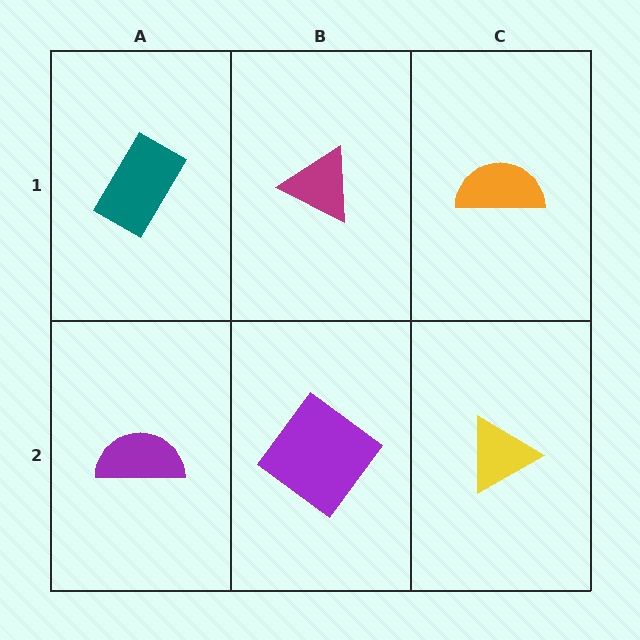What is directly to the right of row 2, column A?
A purple diamond.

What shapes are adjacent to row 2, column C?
An orange semicircle (row 1, column C), a purple diamond (row 2, column B).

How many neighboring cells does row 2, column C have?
2.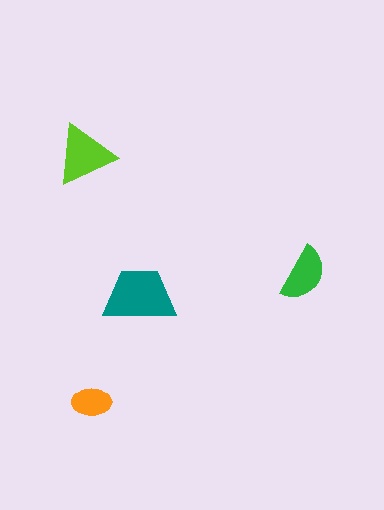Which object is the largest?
The teal trapezoid.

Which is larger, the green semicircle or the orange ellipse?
The green semicircle.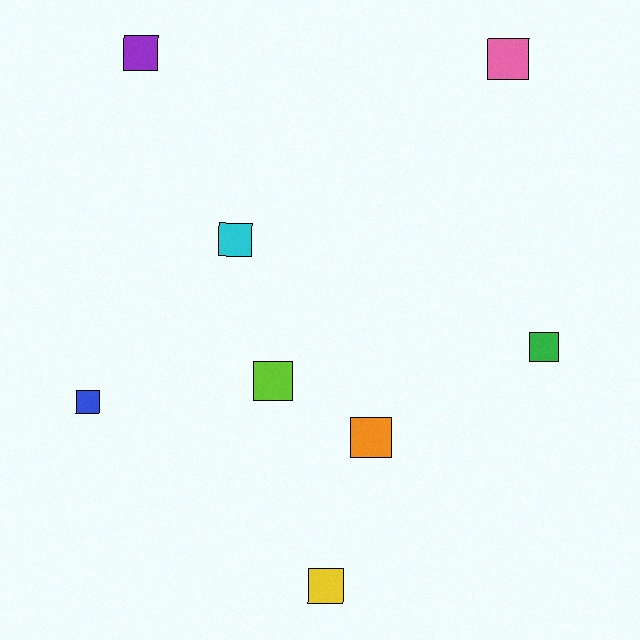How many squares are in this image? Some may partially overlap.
There are 8 squares.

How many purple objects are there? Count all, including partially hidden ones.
There is 1 purple object.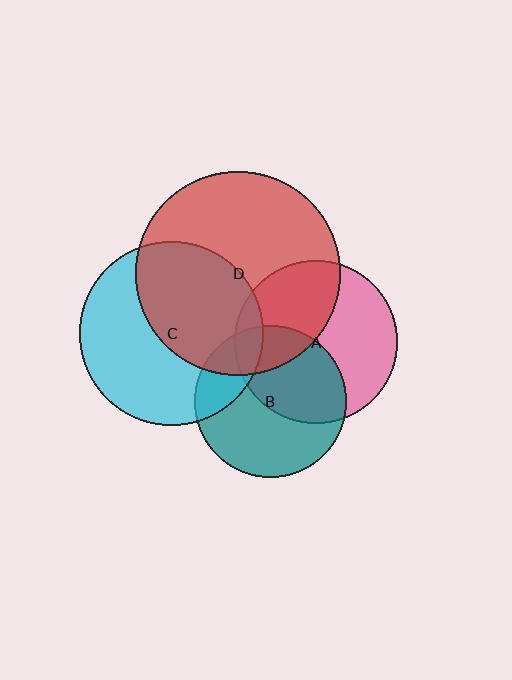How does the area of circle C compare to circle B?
Approximately 1.5 times.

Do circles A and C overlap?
Yes.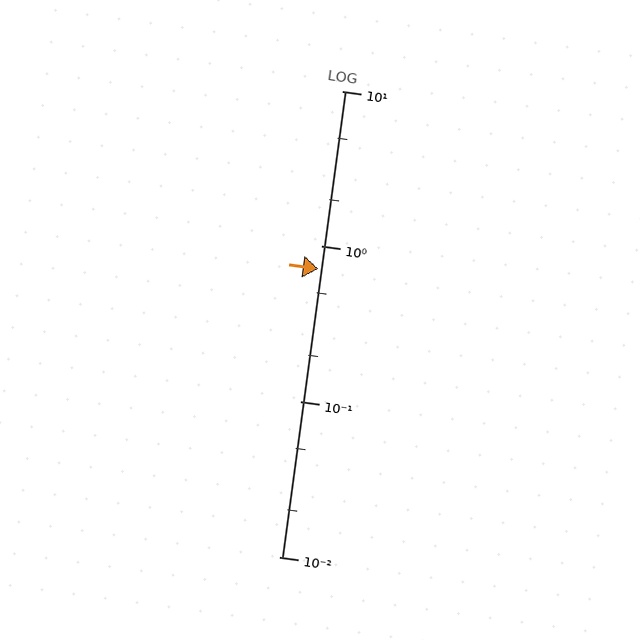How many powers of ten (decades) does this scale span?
The scale spans 3 decades, from 0.01 to 10.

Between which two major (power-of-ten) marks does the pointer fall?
The pointer is between 0.1 and 1.